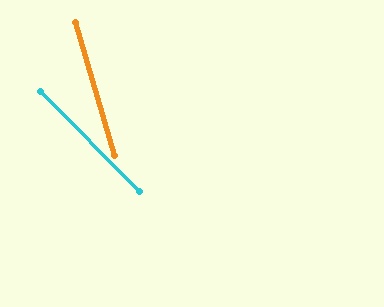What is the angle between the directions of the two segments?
Approximately 28 degrees.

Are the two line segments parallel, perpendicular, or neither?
Neither parallel nor perpendicular — they differ by about 28°.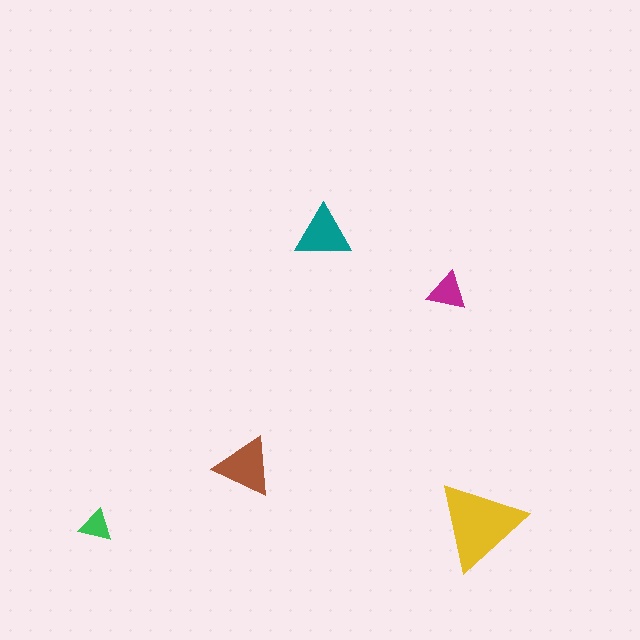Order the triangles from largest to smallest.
the yellow one, the brown one, the teal one, the magenta one, the green one.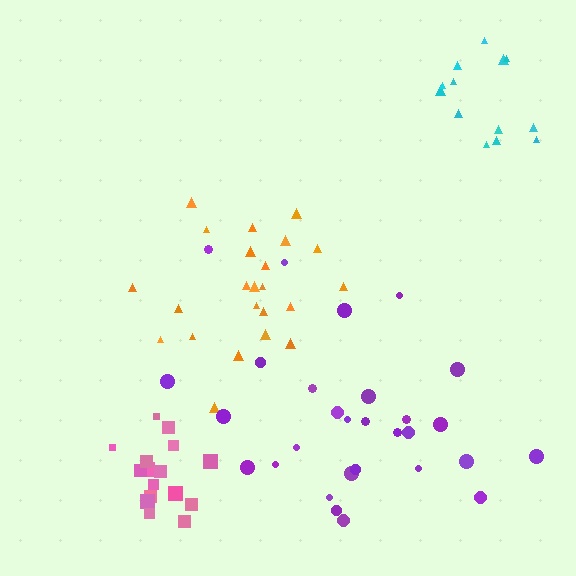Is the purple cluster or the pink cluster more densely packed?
Pink.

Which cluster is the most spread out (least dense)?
Purple.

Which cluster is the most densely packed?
Pink.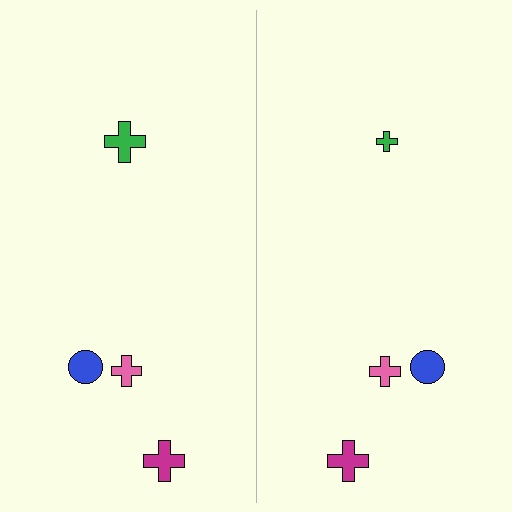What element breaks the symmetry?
The green cross on the right side has a different size than its mirror counterpart.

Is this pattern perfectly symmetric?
No, the pattern is not perfectly symmetric. The green cross on the right side has a different size than its mirror counterpart.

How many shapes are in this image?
There are 8 shapes in this image.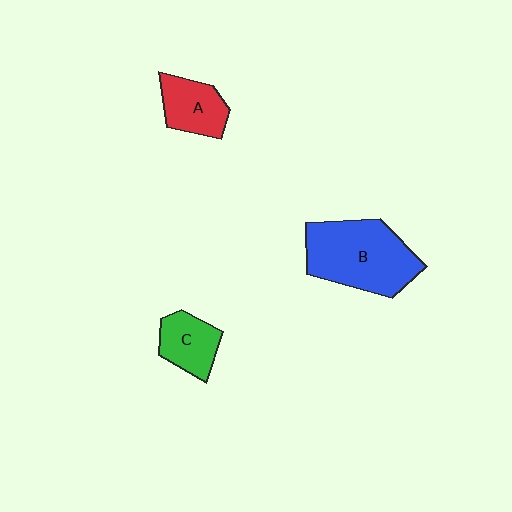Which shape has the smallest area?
Shape C (green).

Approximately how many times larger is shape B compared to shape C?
Approximately 2.2 times.